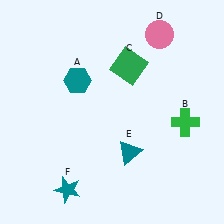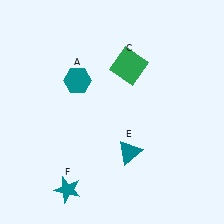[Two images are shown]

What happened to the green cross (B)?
The green cross (B) was removed in Image 2. It was in the bottom-right area of Image 1.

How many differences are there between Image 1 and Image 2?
There are 2 differences between the two images.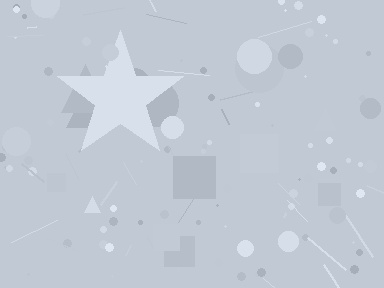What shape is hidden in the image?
A star is hidden in the image.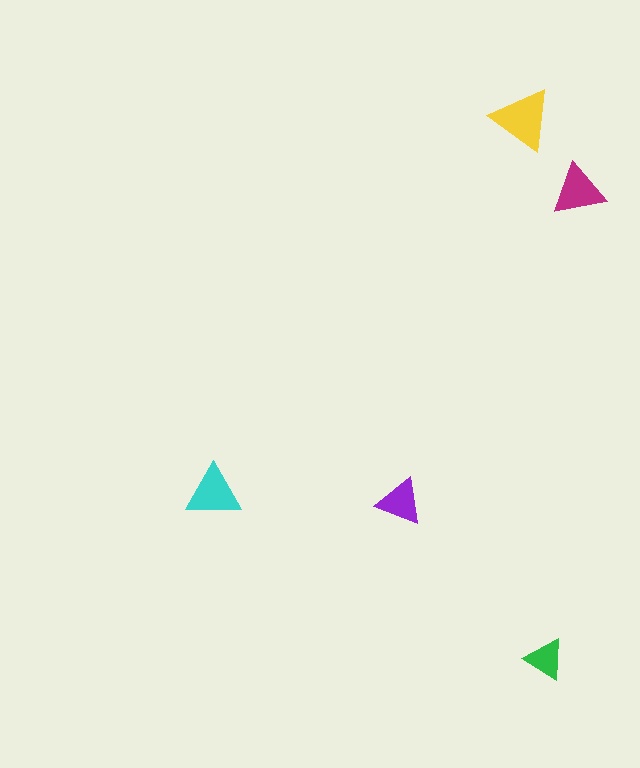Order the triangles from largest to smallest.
the yellow one, the cyan one, the magenta one, the purple one, the green one.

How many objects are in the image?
There are 5 objects in the image.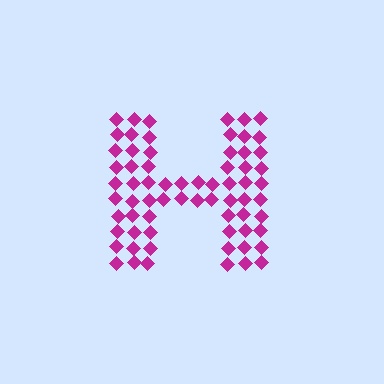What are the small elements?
The small elements are diamonds.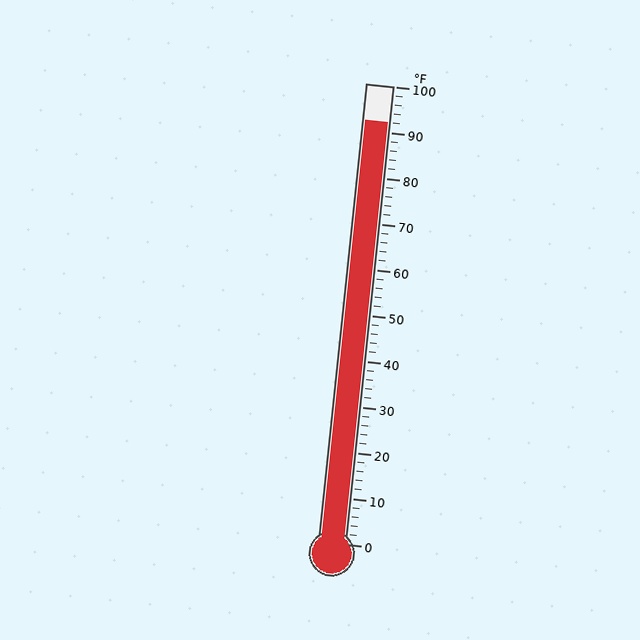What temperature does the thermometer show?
The thermometer shows approximately 92°F.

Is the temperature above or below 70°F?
The temperature is above 70°F.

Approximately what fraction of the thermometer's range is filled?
The thermometer is filled to approximately 90% of its range.